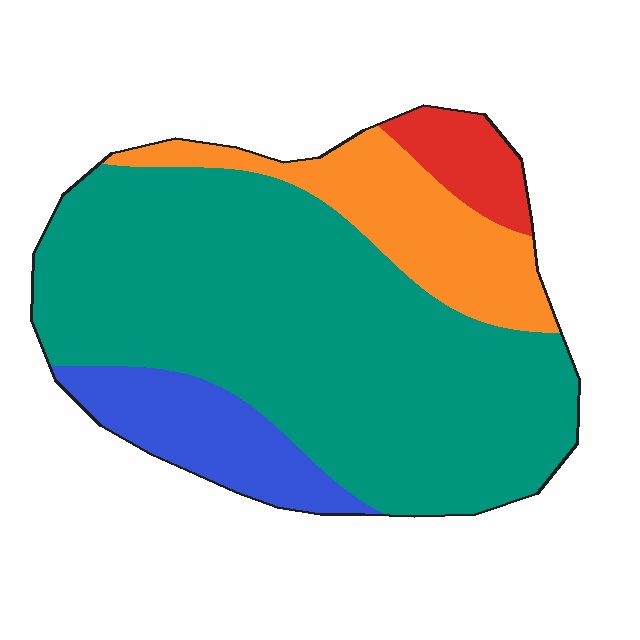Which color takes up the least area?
Red, at roughly 5%.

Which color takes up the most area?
Teal, at roughly 65%.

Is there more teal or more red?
Teal.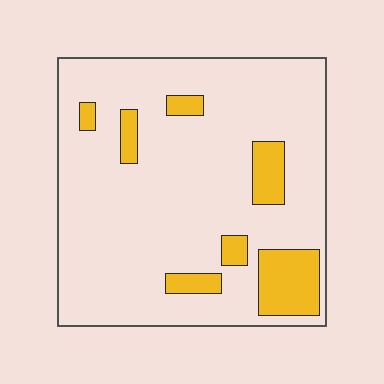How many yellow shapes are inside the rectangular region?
7.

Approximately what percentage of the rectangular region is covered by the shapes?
Approximately 15%.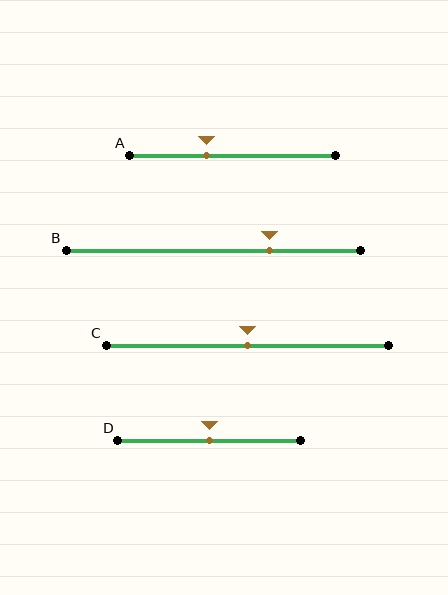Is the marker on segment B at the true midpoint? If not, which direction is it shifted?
No, the marker on segment B is shifted to the right by about 19% of the segment length.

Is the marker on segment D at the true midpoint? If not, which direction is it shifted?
Yes, the marker on segment D is at the true midpoint.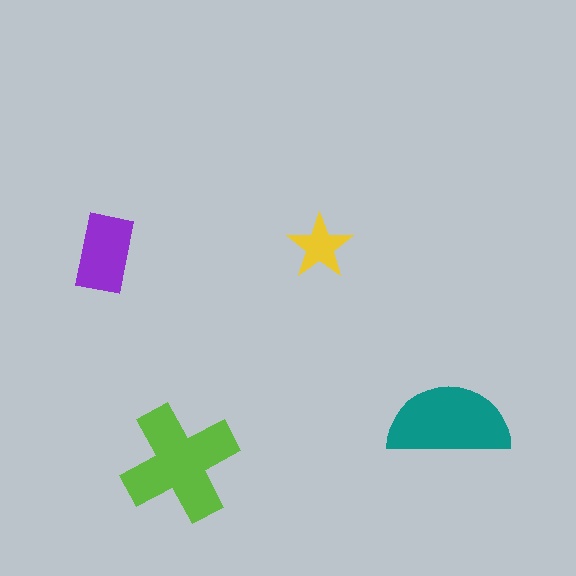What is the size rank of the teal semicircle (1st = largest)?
2nd.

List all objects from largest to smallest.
The lime cross, the teal semicircle, the purple rectangle, the yellow star.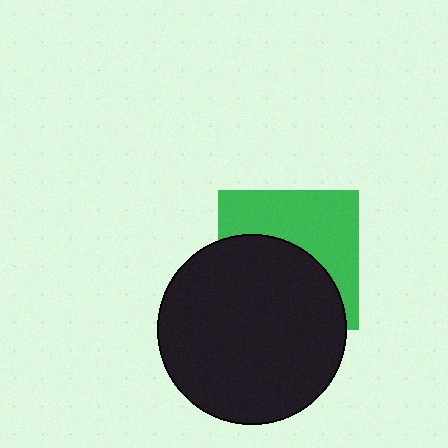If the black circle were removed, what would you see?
You would see the complete green square.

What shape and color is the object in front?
The object in front is a black circle.